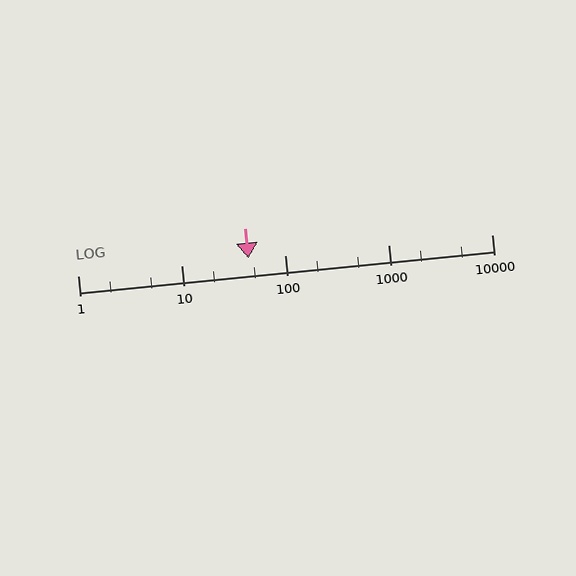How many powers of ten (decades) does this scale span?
The scale spans 4 decades, from 1 to 10000.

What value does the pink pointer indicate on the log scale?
The pointer indicates approximately 45.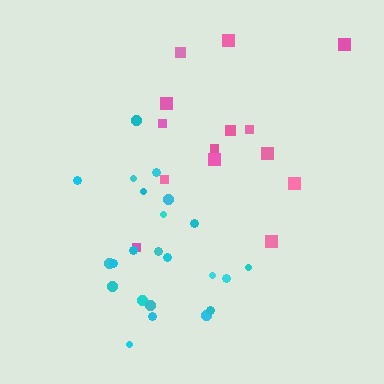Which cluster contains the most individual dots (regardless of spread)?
Cyan (23).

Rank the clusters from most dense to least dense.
cyan, pink.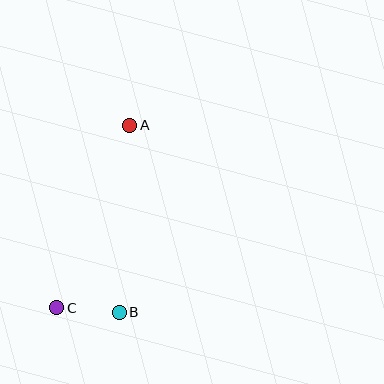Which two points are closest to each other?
Points B and C are closest to each other.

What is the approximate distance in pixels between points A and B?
The distance between A and B is approximately 187 pixels.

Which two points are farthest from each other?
Points A and C are farthest from each other.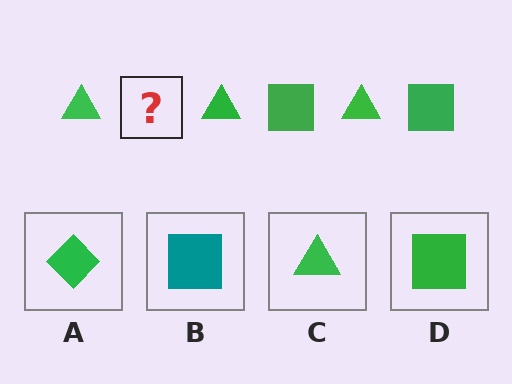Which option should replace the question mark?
Option D.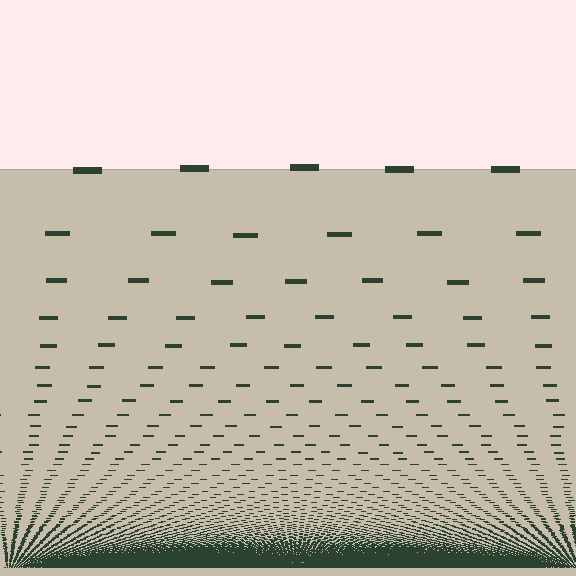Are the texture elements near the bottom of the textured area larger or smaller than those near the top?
Smaller. The gradient is inverted — elements near the bottom are smaller and denser.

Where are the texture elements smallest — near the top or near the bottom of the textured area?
Near the bottom.